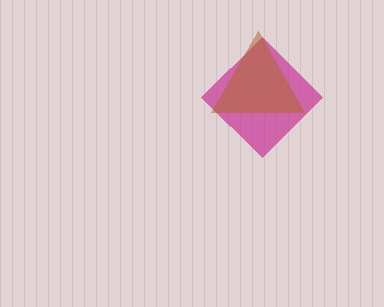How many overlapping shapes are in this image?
There are 2 overlapping shapes in the image.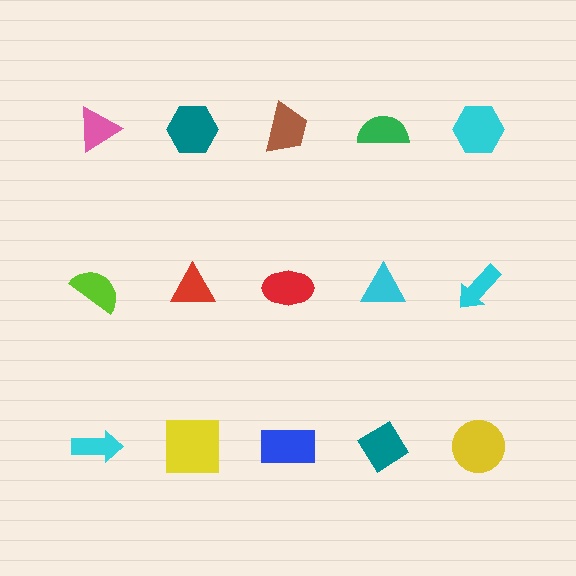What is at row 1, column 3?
A brown trapezoid.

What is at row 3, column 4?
A teal diamond.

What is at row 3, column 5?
A yellow circle.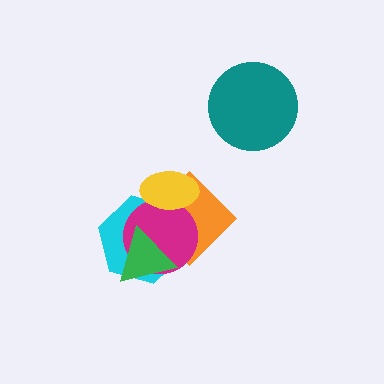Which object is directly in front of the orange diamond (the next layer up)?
The magenta circle is directly in front of the orange diamond.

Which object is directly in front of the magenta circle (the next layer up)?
The yellow ellipse is directly in front of the magenta circle.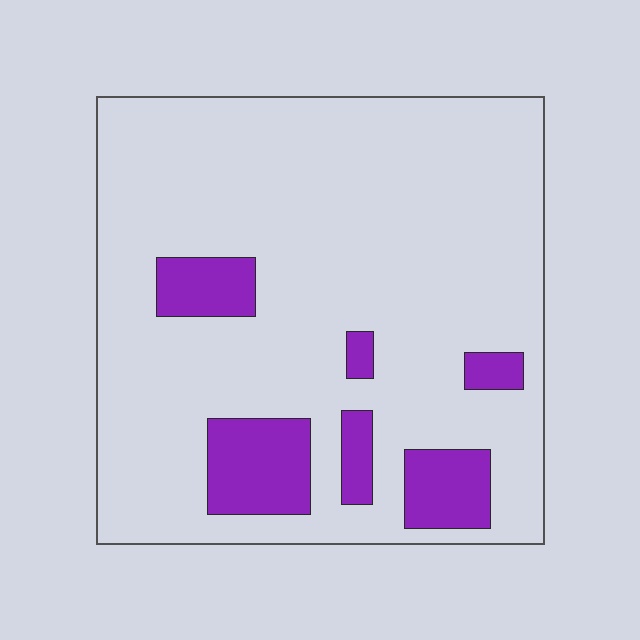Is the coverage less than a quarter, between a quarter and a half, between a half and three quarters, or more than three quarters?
Less than a quarter.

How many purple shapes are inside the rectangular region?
6.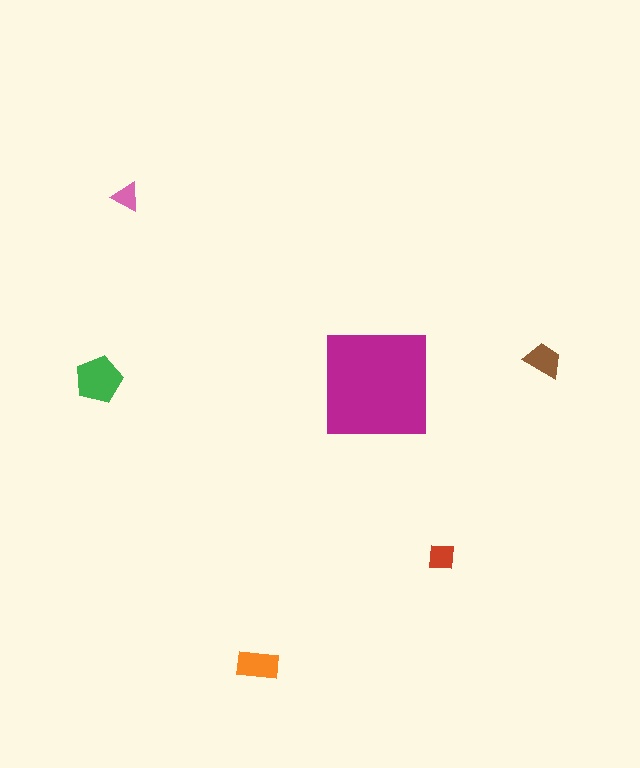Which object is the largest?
The magenta square.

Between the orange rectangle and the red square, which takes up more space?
The orange rectangle.